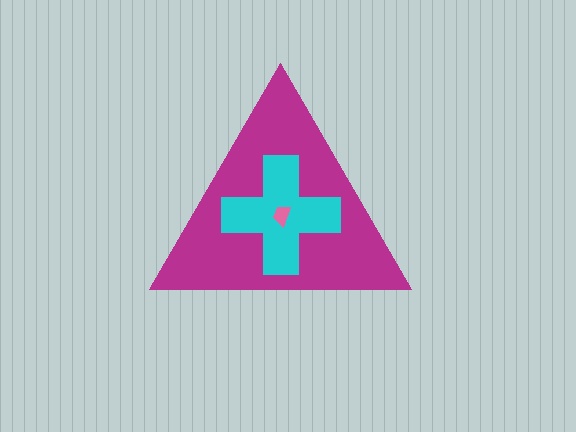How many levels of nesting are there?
3.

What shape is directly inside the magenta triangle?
The cyan cross.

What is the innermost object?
The pink trapezoid.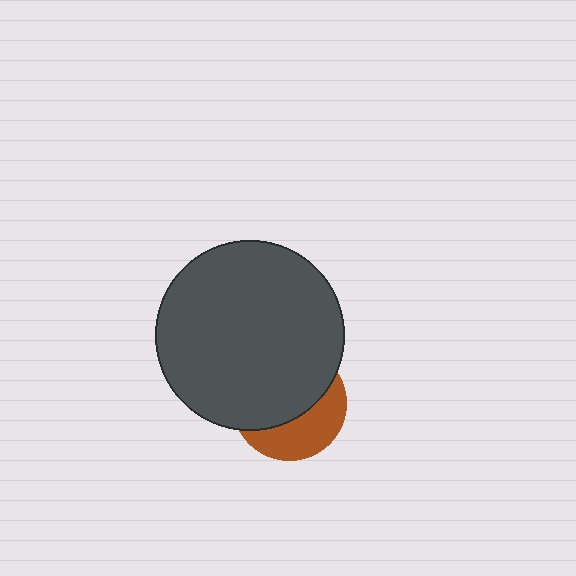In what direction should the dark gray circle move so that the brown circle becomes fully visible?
The dark gray circle should move up. That is the shortest direction to clear the overlap and leave the brown circle fully visible.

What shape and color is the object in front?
The object in front is a dark gray circle.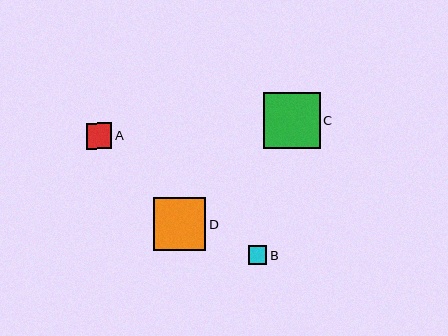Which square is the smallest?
Square B is the smallest with a size of approximately 18 pixels.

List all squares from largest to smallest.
From largest to smallest: C, D, A, B.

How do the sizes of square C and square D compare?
Square C and square D are approximately the same size.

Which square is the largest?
Square C is the largest with a size of approximately 56 pixels.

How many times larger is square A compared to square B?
Square A is approximately 1.4 times the size of square B.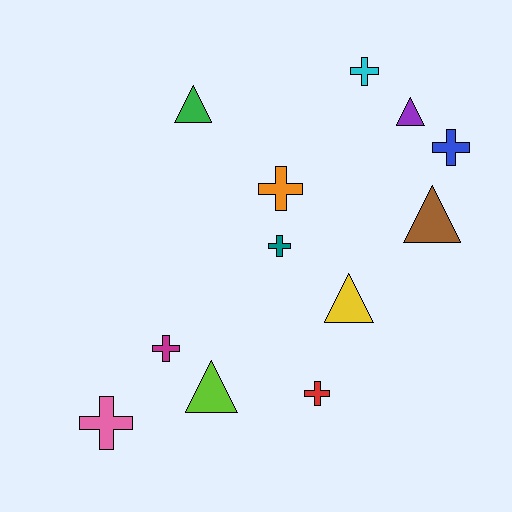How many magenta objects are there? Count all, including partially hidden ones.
There is 1 magenta object.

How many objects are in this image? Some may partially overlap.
There are 12 objects.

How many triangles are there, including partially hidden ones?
There are 5 triangles.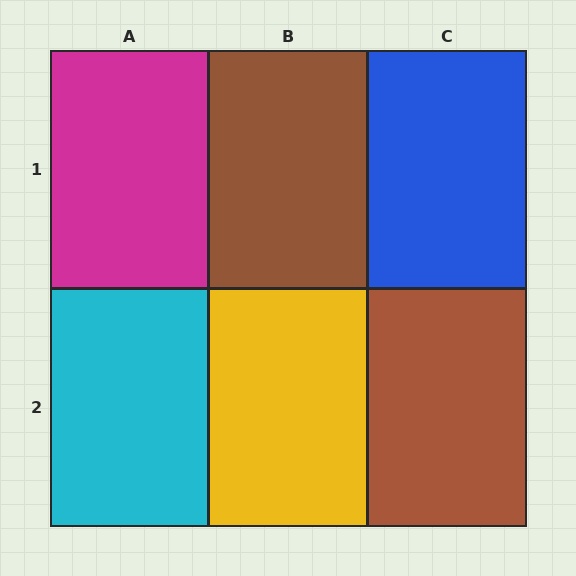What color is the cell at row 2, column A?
Cyan.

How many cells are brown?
2 cells are brown.